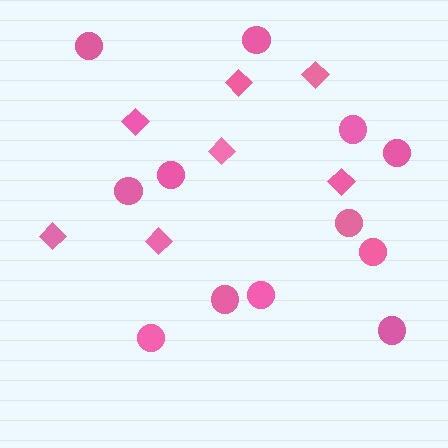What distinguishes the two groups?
There are 2 groups: one group of circles (12) and one group of diamonds (7).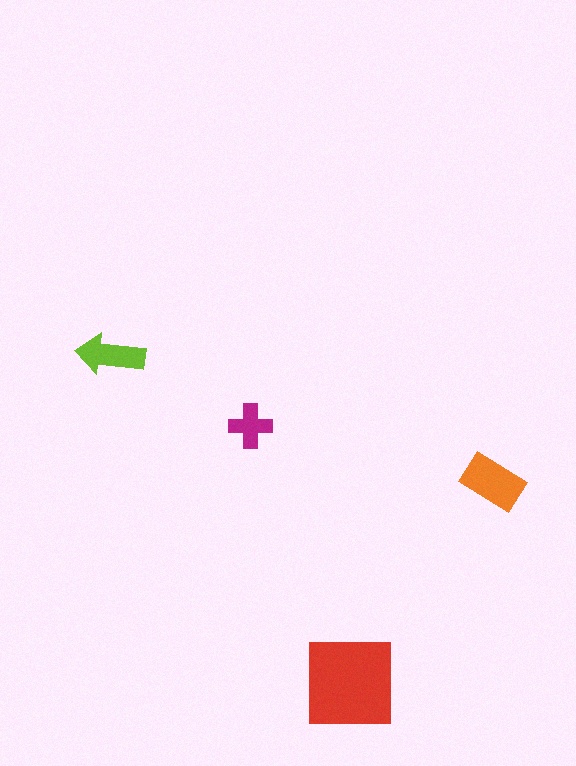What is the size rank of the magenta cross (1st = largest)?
4th.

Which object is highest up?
The lime arrow is topmost.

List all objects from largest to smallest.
The red square, the orange rectangle, the lime arrow, the magenta cross.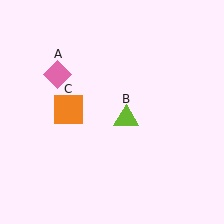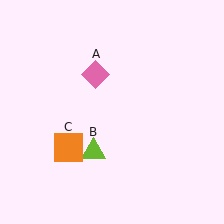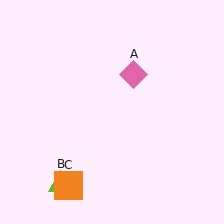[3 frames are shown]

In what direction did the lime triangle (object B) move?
The lime triangle (object B) moved down and to the left.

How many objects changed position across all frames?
3 objects changed position: pink diamond (object A), lime triangle (object B), orange square (object C).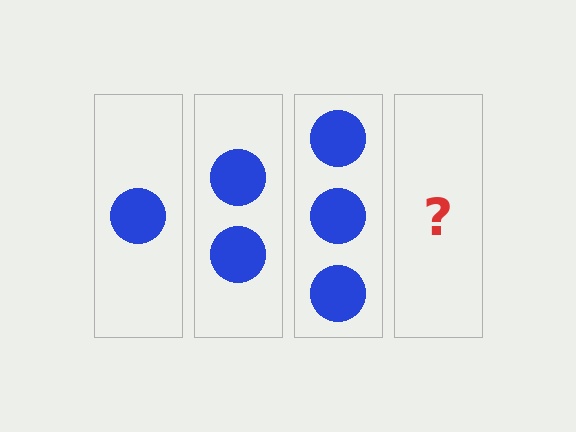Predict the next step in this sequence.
The next step is 4 circles.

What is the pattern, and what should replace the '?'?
The pattern is that each step adds one more circle. The '?' should be 4 circles.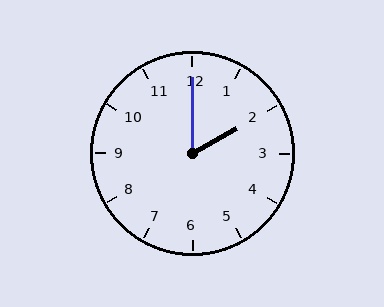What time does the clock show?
2:00.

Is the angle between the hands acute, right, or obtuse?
It is acute.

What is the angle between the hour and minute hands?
Approximately 60 degrees.